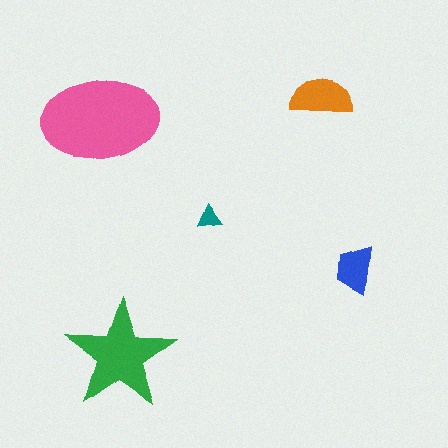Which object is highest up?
The orange semicircle is topmost.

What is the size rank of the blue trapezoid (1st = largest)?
4th.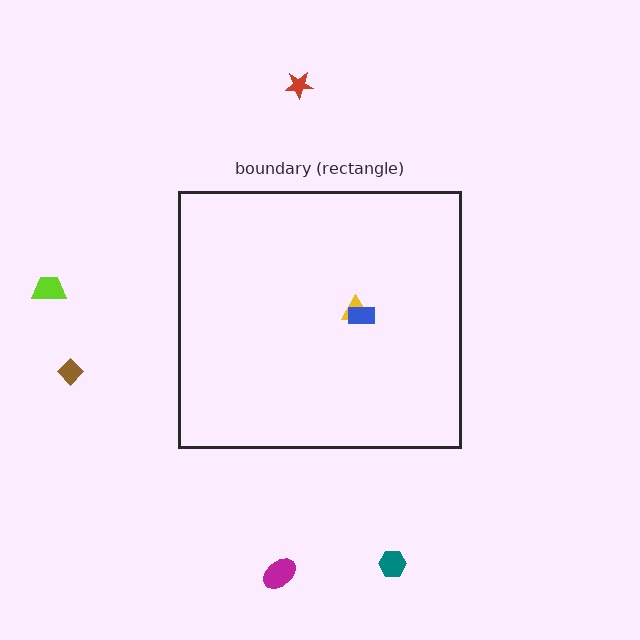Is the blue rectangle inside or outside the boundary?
Inside.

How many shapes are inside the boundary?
2 inside, 5 outside.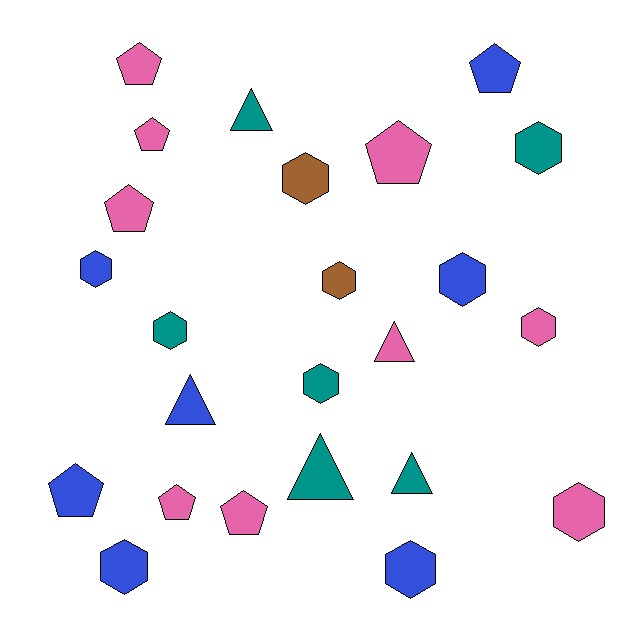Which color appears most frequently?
Pink, with 9 objects.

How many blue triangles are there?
There is 1 blue triangle.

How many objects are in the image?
There are 24 objects.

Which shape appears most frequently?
Hexagon, with 11 objects.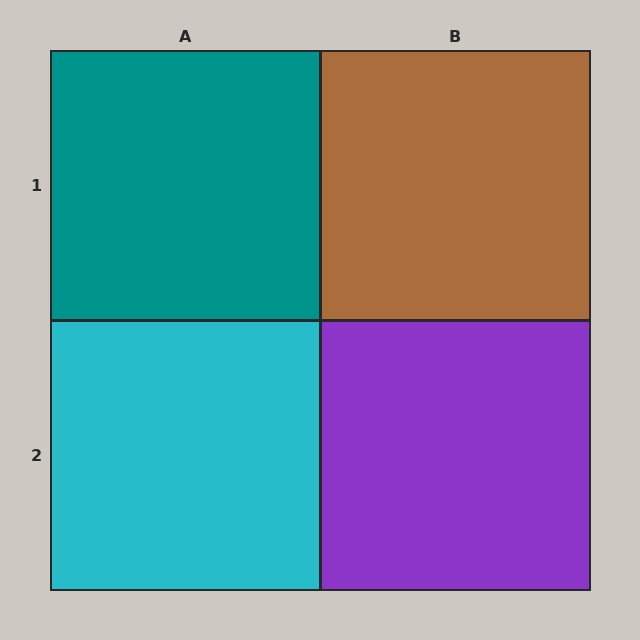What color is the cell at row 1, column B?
Brown.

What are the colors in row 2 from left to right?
Cyan, purple.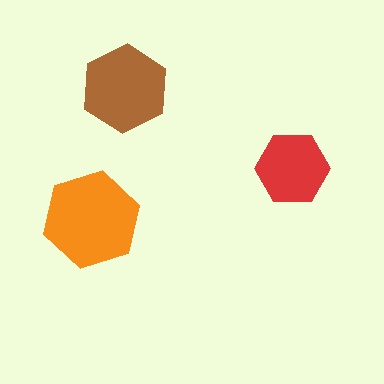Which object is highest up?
The brown hexagon is topmost.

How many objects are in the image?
There are 3 objects in the image.